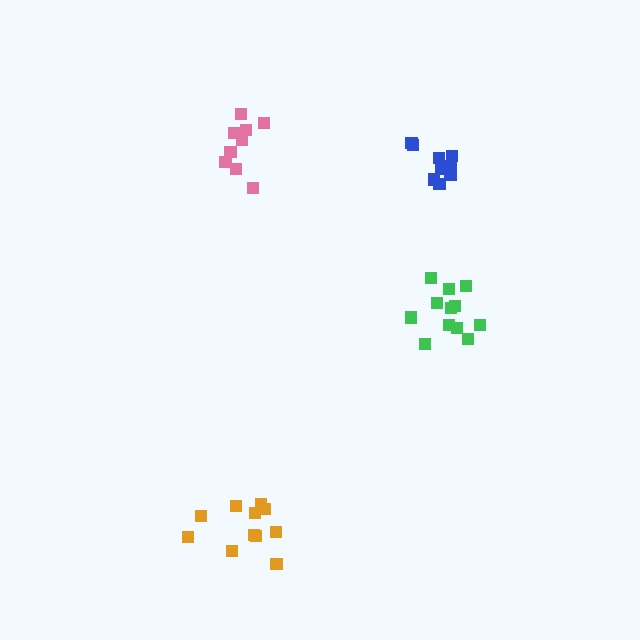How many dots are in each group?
Group 1: 12 dots, Group 2: 11 dots, Group 3: 9 dots, Group 4: 9 dots (41 total).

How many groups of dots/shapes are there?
There are 4 groups.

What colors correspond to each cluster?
The clusters are colored: green, orange, blue, pink.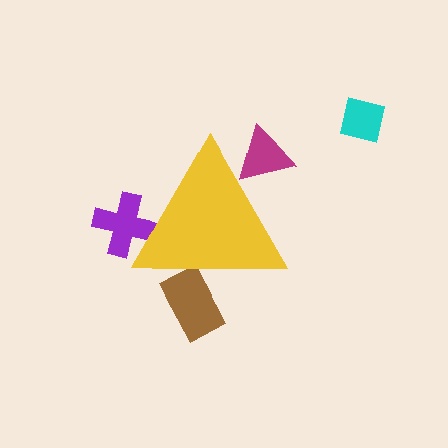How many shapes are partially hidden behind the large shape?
3 shapes are partially hidden.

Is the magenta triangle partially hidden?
Yes, the magenta triangle is partially hidden behind the yellow triangle.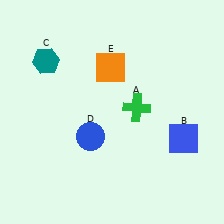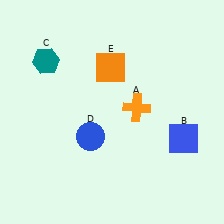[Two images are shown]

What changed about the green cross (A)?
In Image 1, A is green. In Image 2, it changed to orange.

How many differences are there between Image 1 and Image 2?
There is 1 difference between the two images.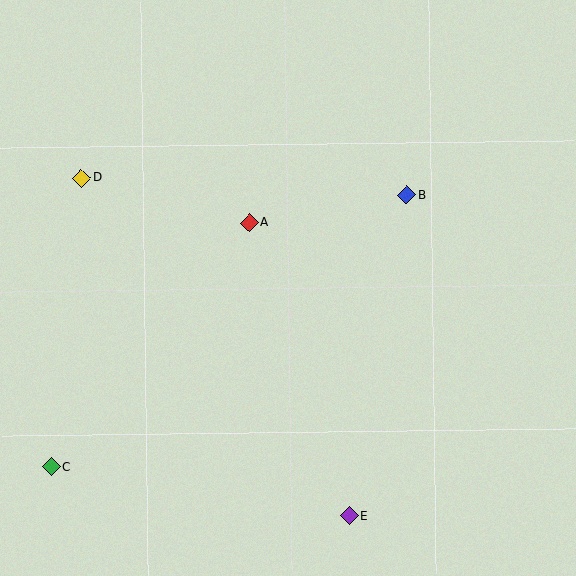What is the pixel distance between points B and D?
The distance between B and D is 325 pixels.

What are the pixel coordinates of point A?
Point A is at (250, 223).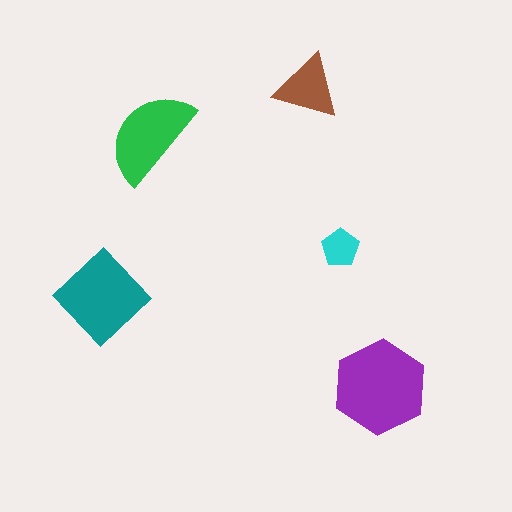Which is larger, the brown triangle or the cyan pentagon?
The brown triangle.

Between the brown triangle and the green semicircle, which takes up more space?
The green semicircle.